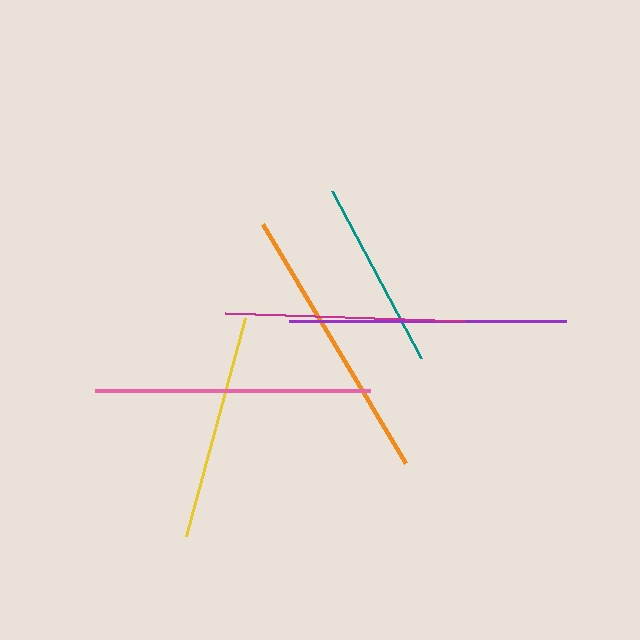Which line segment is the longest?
The orange line is the longest at approximately 279 pixels.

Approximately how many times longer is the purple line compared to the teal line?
The purple line is approximately 1.5 times the length of the teal line.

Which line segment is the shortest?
The teal line is the shortest at approximately 189 pixels.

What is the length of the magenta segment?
The magenta segment is approximately 239 pixels long.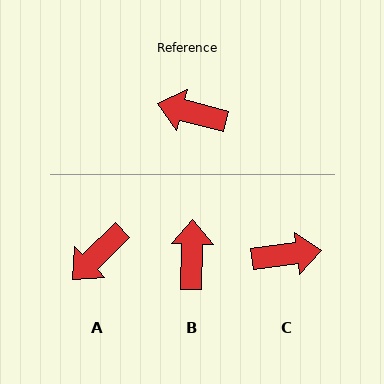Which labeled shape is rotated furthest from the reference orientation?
C, about 158 degrees away.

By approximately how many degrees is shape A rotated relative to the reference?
Approximately 59 degrees counter-clockwise.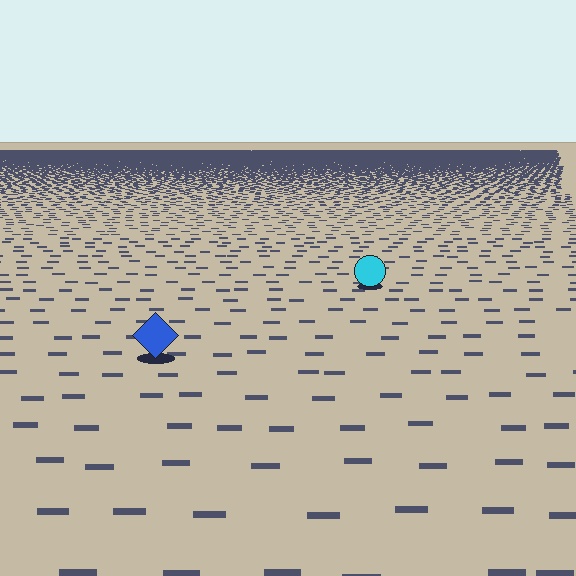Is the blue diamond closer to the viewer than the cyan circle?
Yes. The blue diamond is closer — you can tell from the texture gradient: the ground texture is coarser near it.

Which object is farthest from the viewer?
The cyan circle is farthest from the viewer. It appears smaller and the ground texture around it is denser.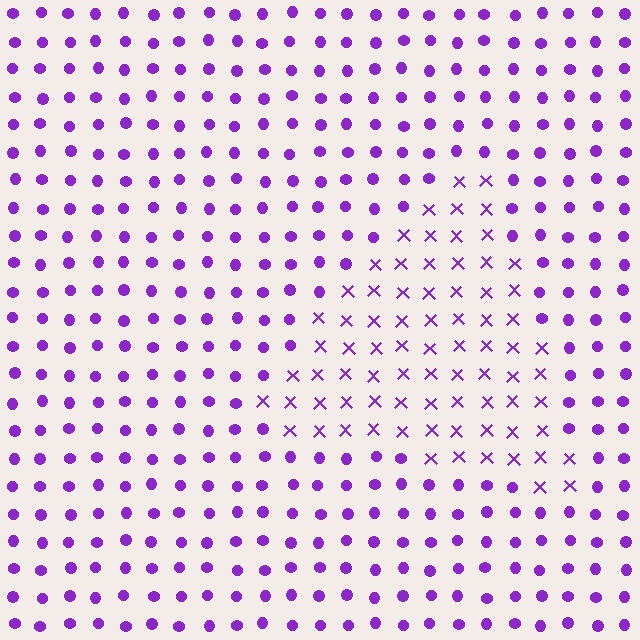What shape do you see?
I see a triangle.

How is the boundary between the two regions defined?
The boundary is defined by a change in element shape: X marks inside vs. circles outside. All elements share the same color and spacing.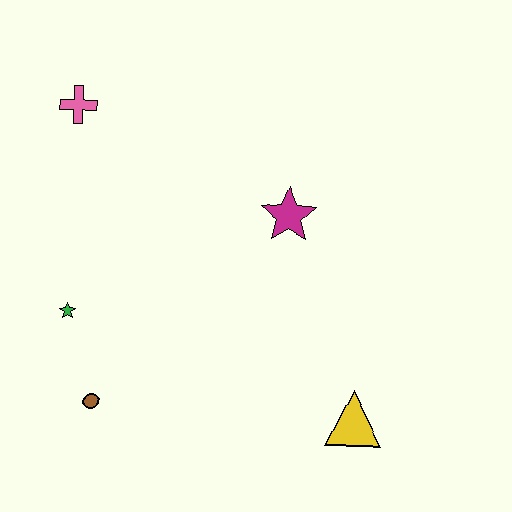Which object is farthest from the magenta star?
The brown circle is farthest from the magenta star.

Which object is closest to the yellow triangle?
The magenta star is closest to the yellow triangle.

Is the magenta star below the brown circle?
No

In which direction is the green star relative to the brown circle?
The green star is above the brown circle.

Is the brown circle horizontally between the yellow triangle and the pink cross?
Yes